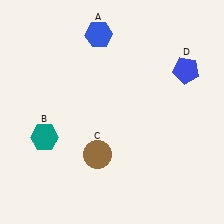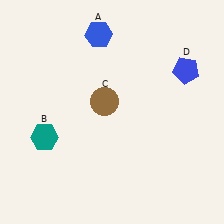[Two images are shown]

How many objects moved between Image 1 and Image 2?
1 object moved between the two images.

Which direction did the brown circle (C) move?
The brown circle (C) moved up.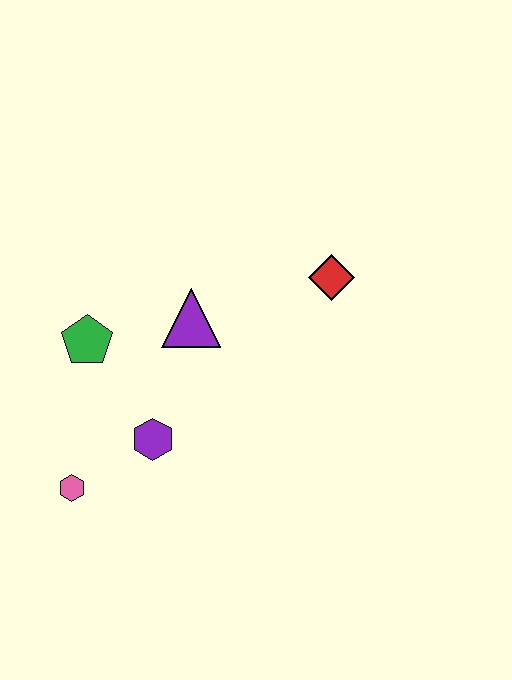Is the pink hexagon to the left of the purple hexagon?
Yes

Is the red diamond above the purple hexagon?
Yes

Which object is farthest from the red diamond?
The pink hexagon is farthest from the red diamond.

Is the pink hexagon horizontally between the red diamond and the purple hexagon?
No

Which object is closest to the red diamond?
The purple triangle is closest to the red diamond.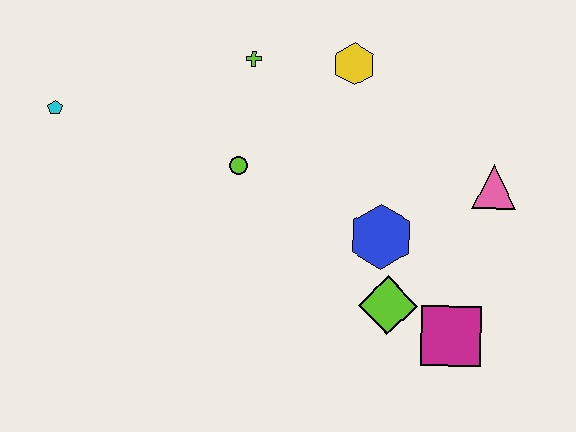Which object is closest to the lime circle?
The lime cross is closest to the lime circle.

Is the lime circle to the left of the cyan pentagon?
No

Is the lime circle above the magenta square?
Yes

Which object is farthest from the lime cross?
The magenta square is farthest from the lime cross.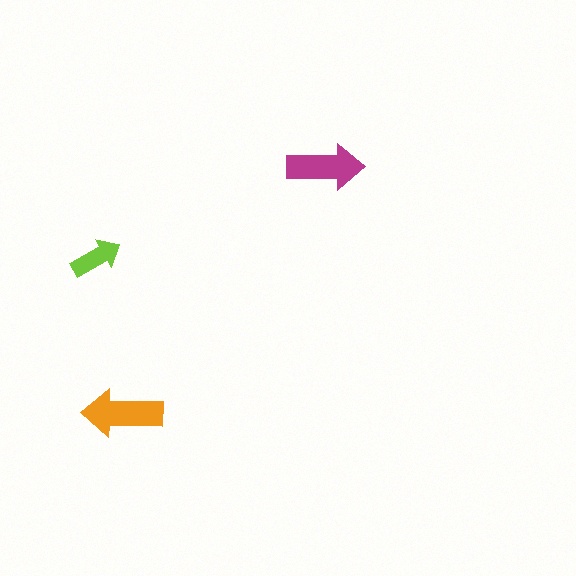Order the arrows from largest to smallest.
the orange one, the magenta one, the lime one.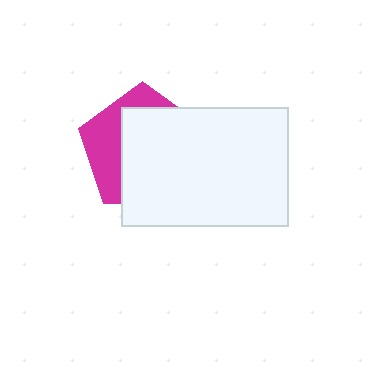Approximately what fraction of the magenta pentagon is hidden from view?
Roughly 65% of the magenta pentagon is hidden behind the white rectangle.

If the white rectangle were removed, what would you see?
You would see the complete magenta pentagon.